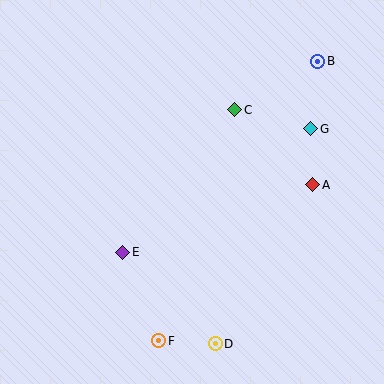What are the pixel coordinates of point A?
Point A is at (313, 185).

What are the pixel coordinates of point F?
Point F is at (158, 341).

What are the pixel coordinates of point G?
Point G is at (311, 129).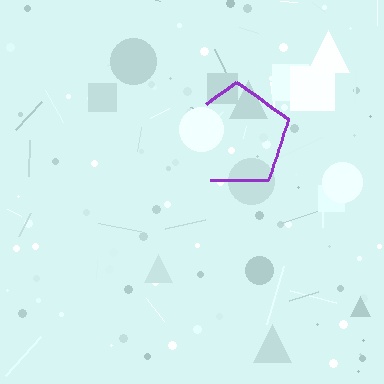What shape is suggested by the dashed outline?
The dashed outline suggests a pentagon.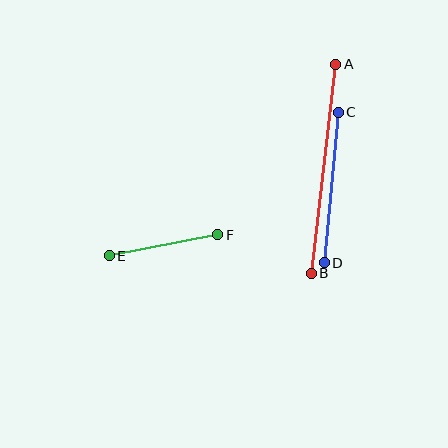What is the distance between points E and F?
The distance is approximately 111 pixels.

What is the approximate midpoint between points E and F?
The midpoint is at approximately (163, 245) pixels.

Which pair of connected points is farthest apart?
Points A and B are farthest apart.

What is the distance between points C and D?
The distance is approximately 151 pixels.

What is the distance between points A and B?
The distance is approximately 211 pixels.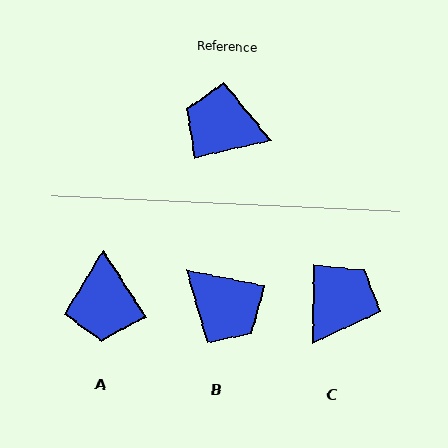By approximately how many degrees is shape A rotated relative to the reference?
Approximately 110 degrees counter-clockwise.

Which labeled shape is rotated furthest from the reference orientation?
B, about 156 degrees away.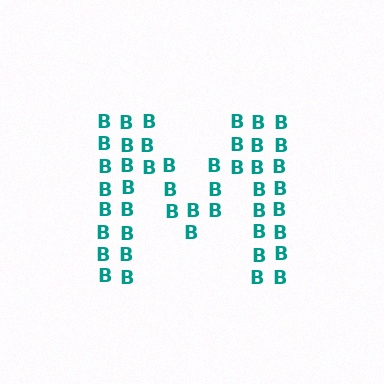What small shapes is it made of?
It is made of small letter B's.